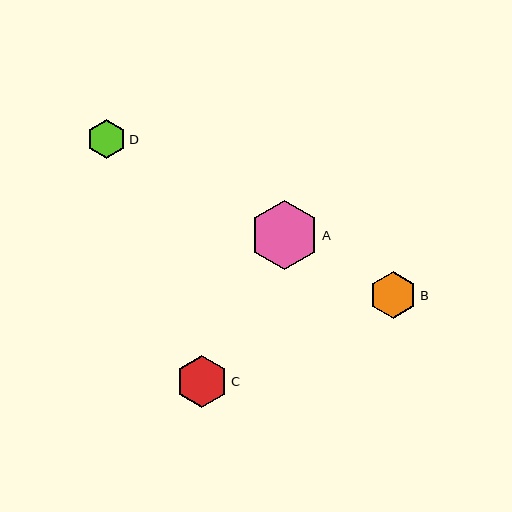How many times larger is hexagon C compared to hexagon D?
Hexagon C is approximately 1.3 times the size of hexagon D.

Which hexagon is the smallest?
Hexagon D is the smallest with a size of approximately 40 pixels.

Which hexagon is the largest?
Hexagon A is the largest with a size of approximately 70 pixels.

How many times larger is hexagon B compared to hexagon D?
Hexagon B is approximately 1.2 times the size of hexagon D.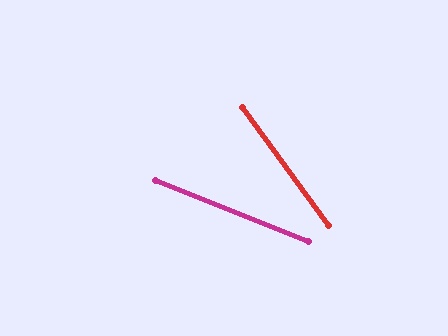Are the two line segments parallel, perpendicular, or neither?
Neither parallel nor perpendicular — they differ by about 32°.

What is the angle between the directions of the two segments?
Approximately 32 degrees.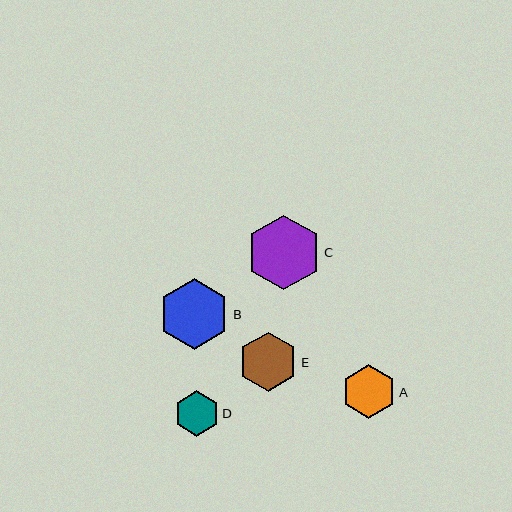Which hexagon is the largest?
Hexagon C is the largest with a size of approximately 75 pixels.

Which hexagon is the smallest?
Hexagon D is the smallest with a size of approximately 45 pixels.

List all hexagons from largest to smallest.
From largest to smallest: C, B, E, A, D.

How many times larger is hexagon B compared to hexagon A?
Hexagon B is approximately 1.3 times the size of hexagon A.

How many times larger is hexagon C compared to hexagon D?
Hexagon C is approximately 1.6 times the size of hexagon D.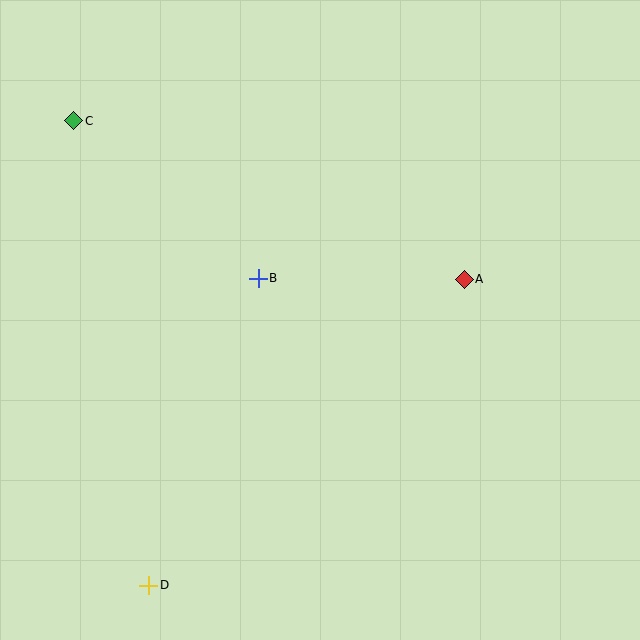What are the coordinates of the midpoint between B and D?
The midpoint between B and D is at (204, 432).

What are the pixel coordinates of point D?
Point D is at (149, 586).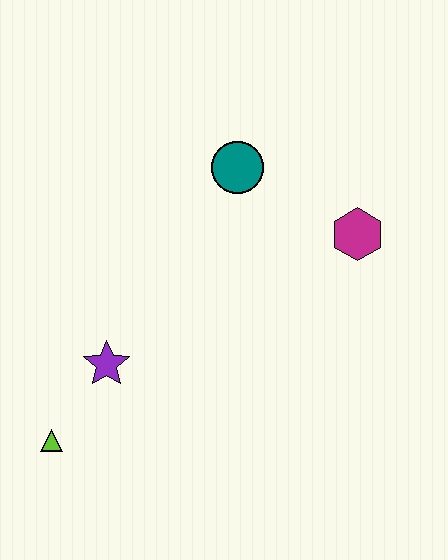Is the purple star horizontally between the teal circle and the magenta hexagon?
No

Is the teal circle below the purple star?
No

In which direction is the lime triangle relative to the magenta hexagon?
The lime triangle is to the left of the magenta hexagon.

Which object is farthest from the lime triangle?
The magenta hexagon is farthest from the lime triangle.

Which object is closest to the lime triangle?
The purple star is closest to the lime triangle.